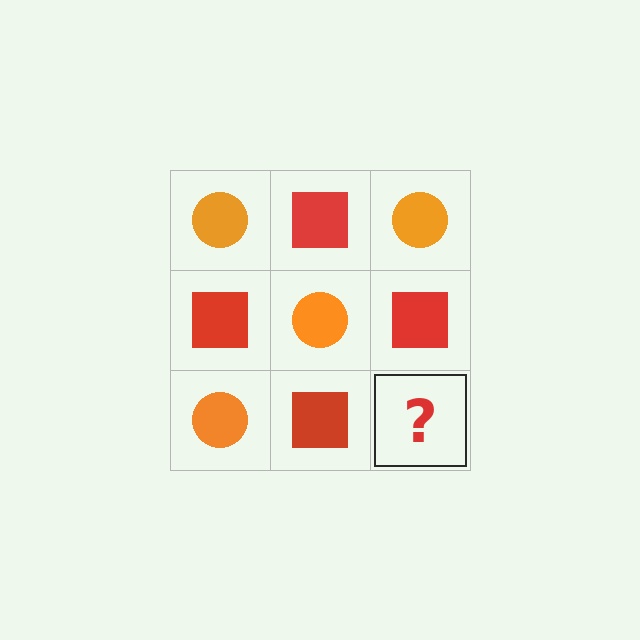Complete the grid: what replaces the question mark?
The question mark should be replaced with an orange circle.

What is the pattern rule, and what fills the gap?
The rule is that it alternates orange circle and red square in a checkerboard pattern. The gap should be filled with an orange circle.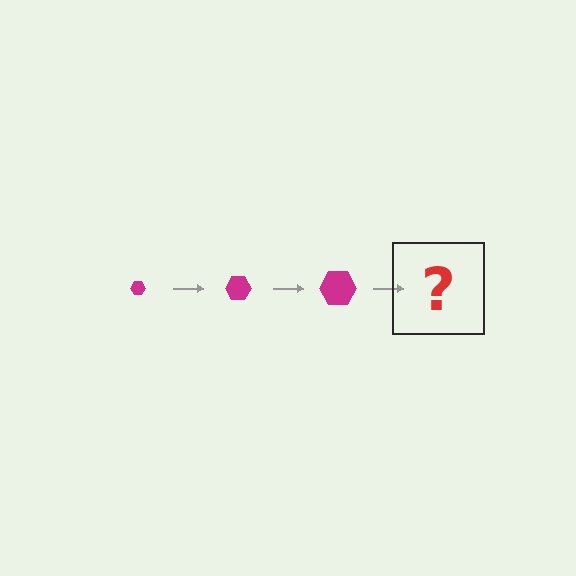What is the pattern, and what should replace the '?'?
The pattern is that the hexagon gets progressively larger each step. The '?' should be a magenta hexagon, larger than the previous one.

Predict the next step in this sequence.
The next step is a magenta hexagon, larger than the previous one.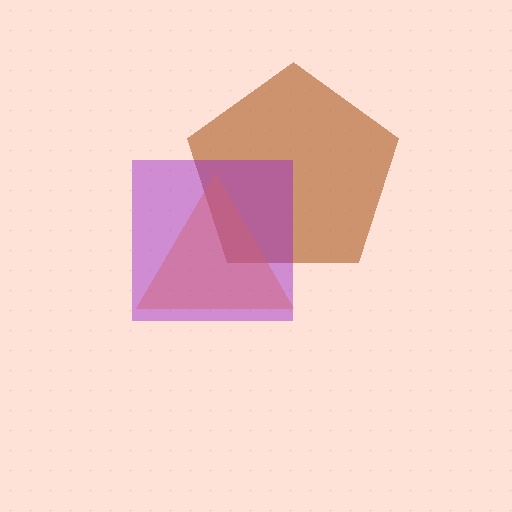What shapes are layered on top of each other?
The layered shapes are: a brown pentagon, an orange triangle, a purple square.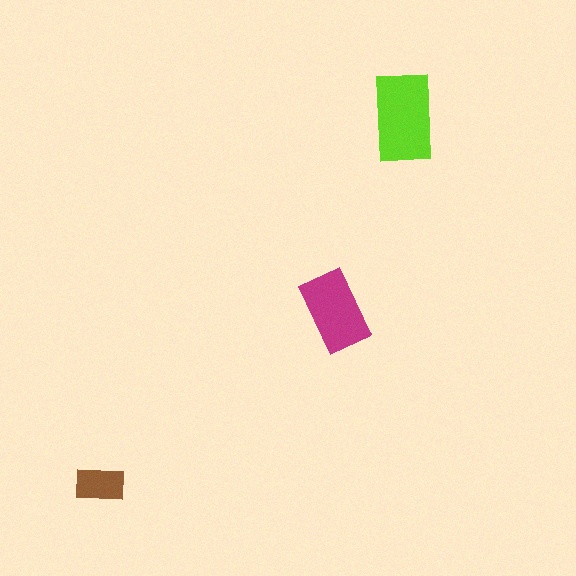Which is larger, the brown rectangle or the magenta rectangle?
The magenta one.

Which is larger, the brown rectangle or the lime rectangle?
The lime one.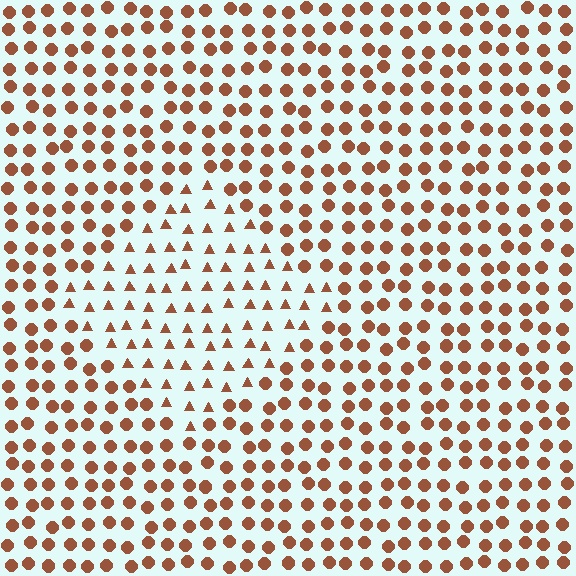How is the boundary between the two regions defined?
The boundary is defined by a change in element shape: triangles inside vs. circles outside. All elements share the same color and spacing.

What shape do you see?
I see a diamond.